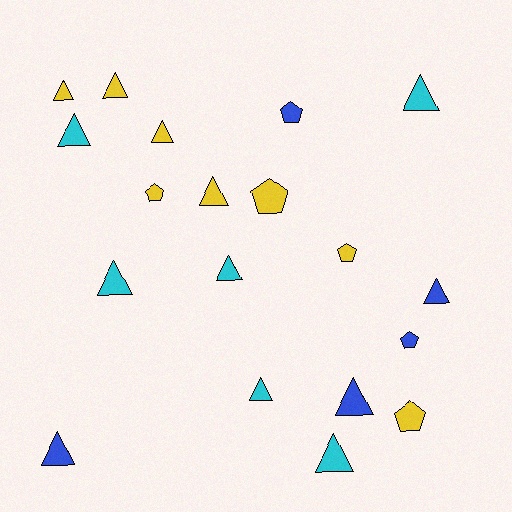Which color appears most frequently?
Yellow, with 8 objects.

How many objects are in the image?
There are 19 objects.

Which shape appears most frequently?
Triangle, with 13 objects.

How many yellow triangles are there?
There are 4 yellow triangles.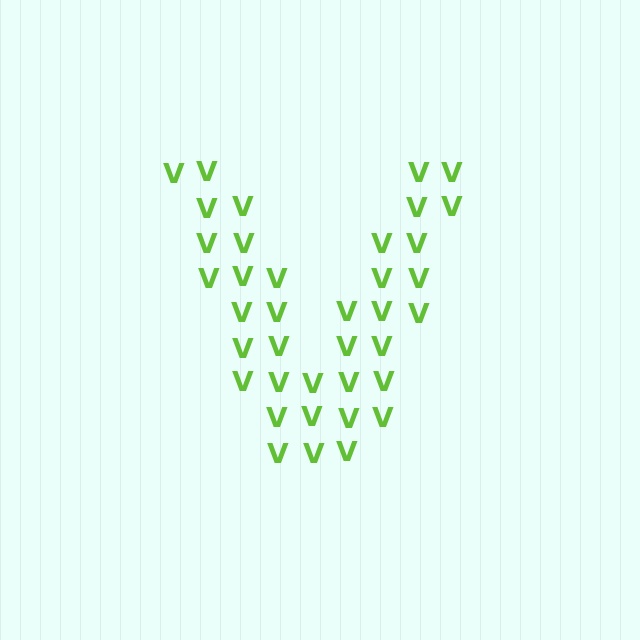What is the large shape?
The large shape is the letter V.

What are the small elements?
The small elements are letter V's.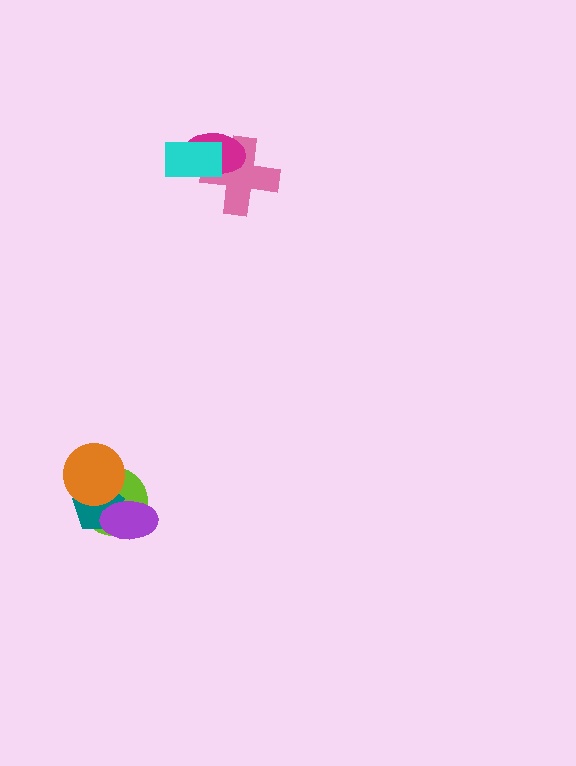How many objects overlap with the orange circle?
2 objects overlap with the orange circle.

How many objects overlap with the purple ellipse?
2 objects overlap with the purple ellipse.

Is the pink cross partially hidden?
Yes, it is partially covered by another shape.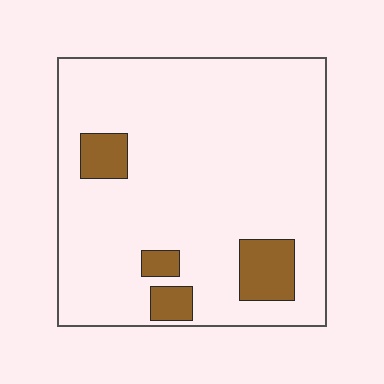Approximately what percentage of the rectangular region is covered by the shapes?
Approximately 10%.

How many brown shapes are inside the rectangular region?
4.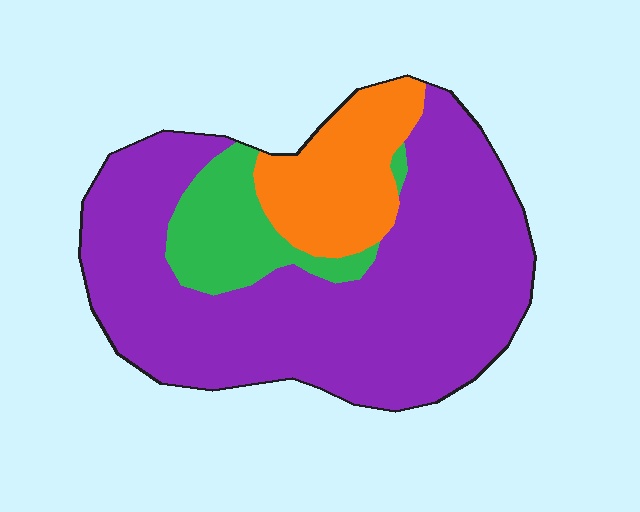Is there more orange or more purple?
Purple.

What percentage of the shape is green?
Green covers 13% of the shape.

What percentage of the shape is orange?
Orange covers roughly 15% of the shape.